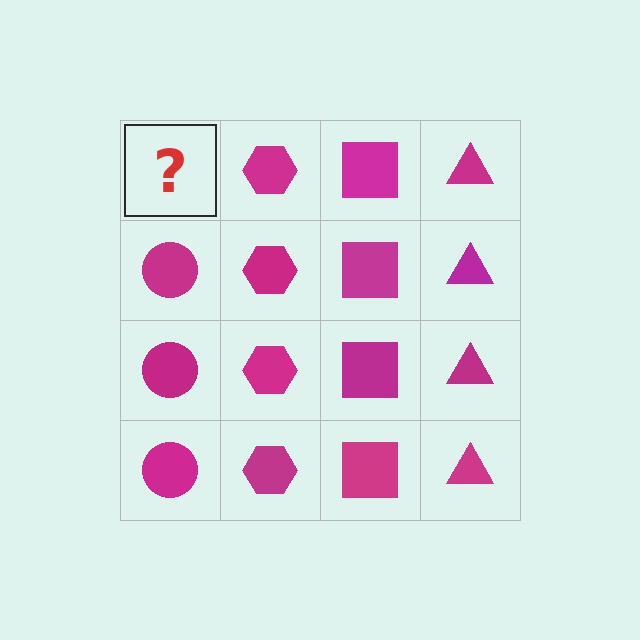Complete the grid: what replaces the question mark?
The question mark should be replaced with a magenta circle.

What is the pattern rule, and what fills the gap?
The rule is that each column has a consistent shape. The gap should be filled with a magenta circle.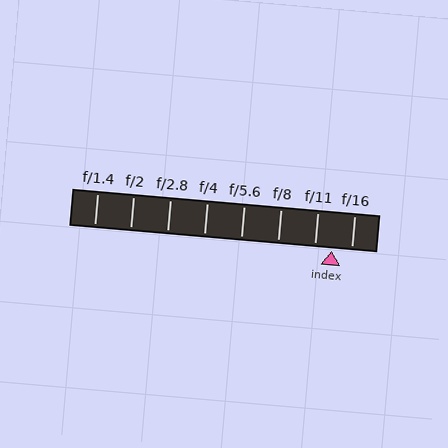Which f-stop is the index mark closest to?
The index mark is closest to f/11.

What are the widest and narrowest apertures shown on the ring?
The widest aperture shown is f/1.4 and the narrowest is f/16.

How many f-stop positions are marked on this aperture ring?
There are 8 f-stop positions marked.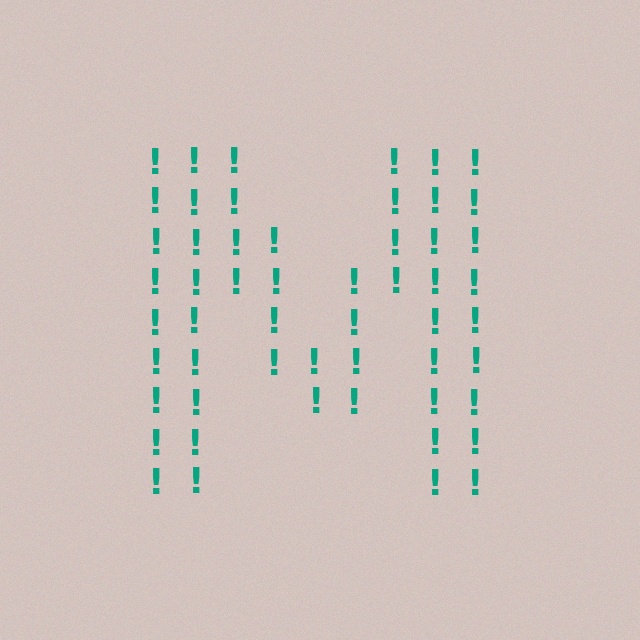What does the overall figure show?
The overall figure shows the letter M.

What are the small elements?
The small elements are exclamation marks.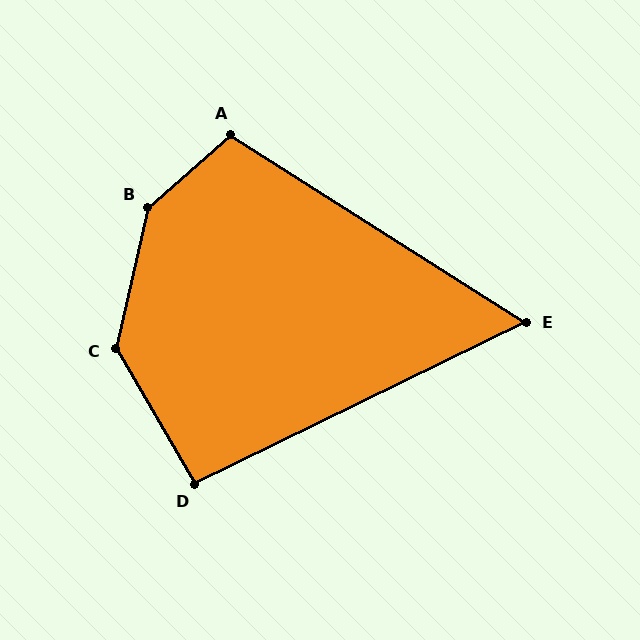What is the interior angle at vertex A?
Approximately 106 degrees (obtuse).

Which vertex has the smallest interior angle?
E, at approximately 58 degrees.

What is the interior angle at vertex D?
Approximately 94 degrees (approximately right).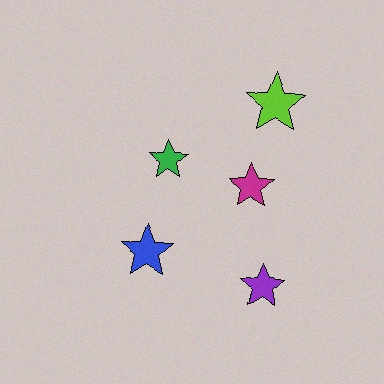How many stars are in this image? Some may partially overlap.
There are 5 stars.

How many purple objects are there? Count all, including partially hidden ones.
There is 1 purple object.